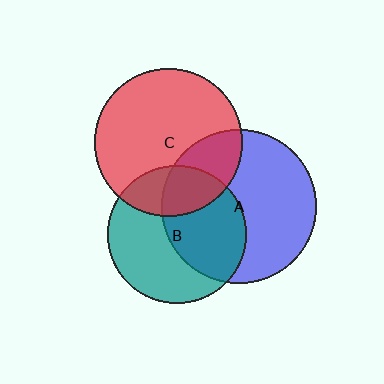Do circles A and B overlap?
Yes.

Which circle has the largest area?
Circle A (blue).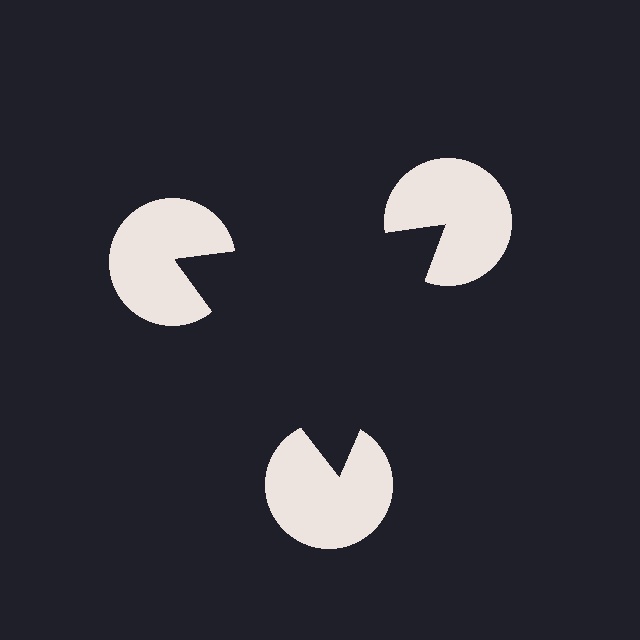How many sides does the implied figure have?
3 sides.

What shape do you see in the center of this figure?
An illusory triangle — its edges are inferred from the aligned wedge cuts in the pac-man discs, not physically drawn.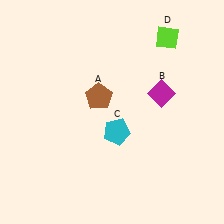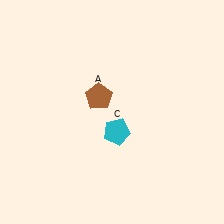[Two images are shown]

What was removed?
The lime diamond (D), the magenta diamond (B) were removed in Image 2.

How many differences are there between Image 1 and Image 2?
There are 2 differences between the two images.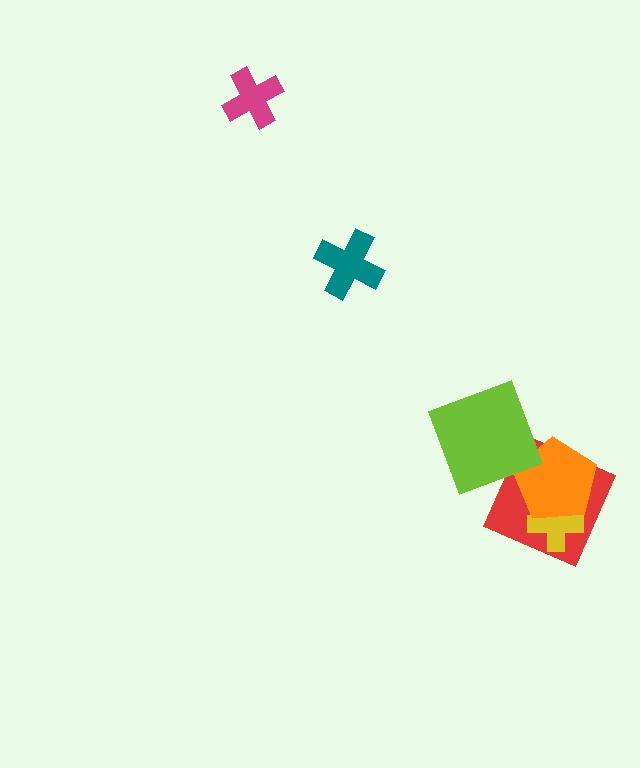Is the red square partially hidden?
Yes, it is partially covered by another shape.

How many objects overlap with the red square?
2 objects overlap with the red square.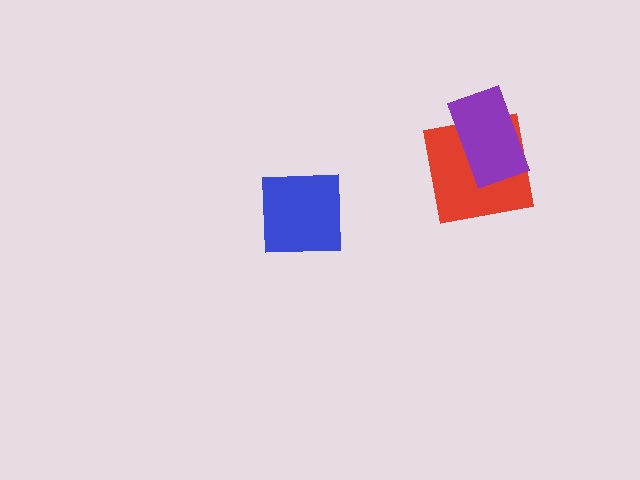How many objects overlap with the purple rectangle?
1 object overlaps with the purple rectangle.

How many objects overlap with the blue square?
0 objects overlap with the blue square.